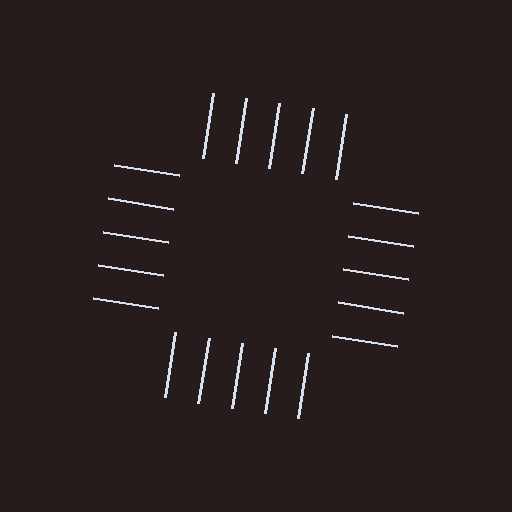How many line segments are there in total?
20 — 5 along each of the 4 edges.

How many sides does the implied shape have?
4 sides — the line-ends trace a square.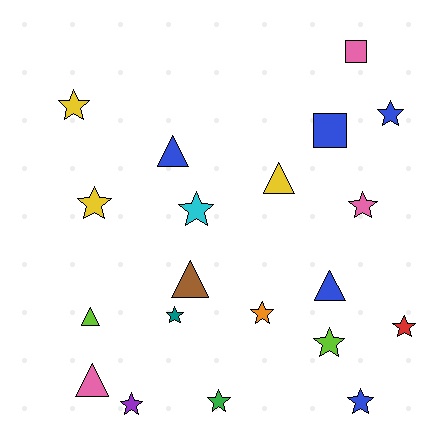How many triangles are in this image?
There are 6 triangles.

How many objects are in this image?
There are 20 objects.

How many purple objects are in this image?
There is 1 purple object.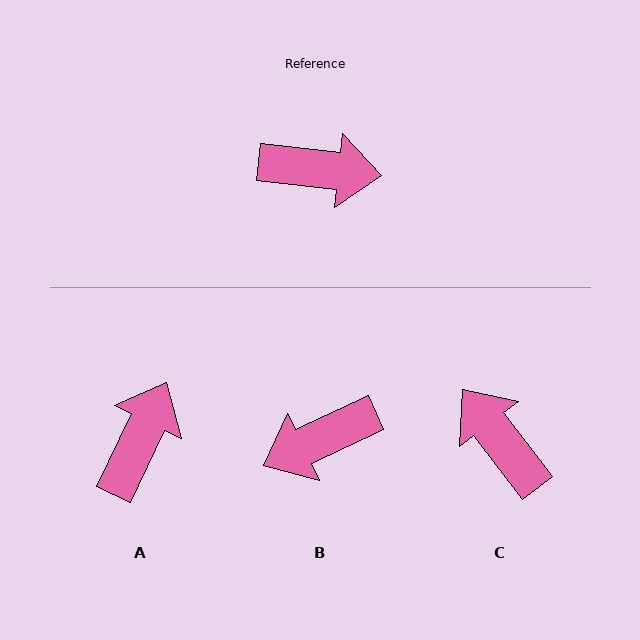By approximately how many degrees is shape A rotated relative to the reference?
Approximately 71 degrees counter-clockwise.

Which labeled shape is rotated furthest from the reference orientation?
B, about 148 degrees away.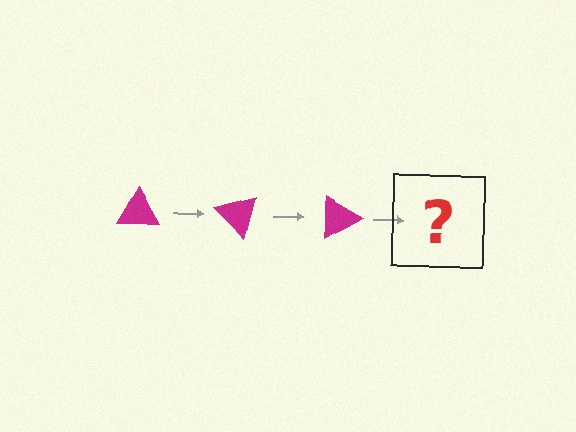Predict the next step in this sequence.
The next step is a magenta triangle rotated 135 degrees.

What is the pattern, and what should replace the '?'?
The pattern is that the triangle rotates 45 degrees each step. The '?' should be a magenta triangle rotated 135 degrees.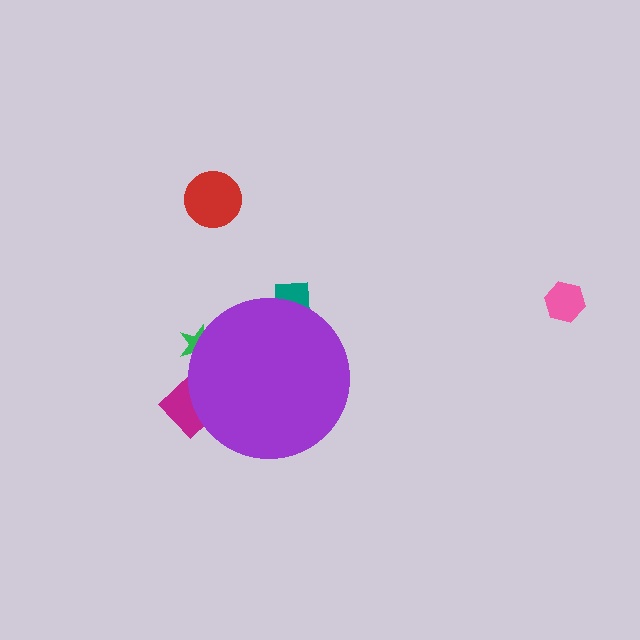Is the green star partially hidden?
Yes, the green star is partially hidden behind the purple circle.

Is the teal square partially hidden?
Yes, the teal square is partially hidden behind the purple circle.